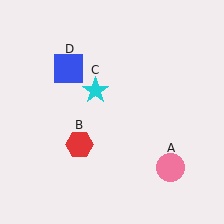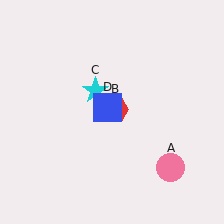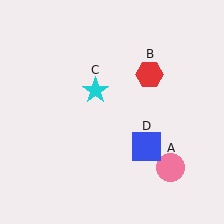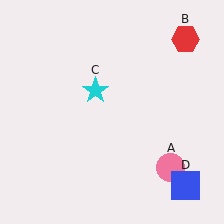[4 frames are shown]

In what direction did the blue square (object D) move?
The blue square (object D) moved down and to the right.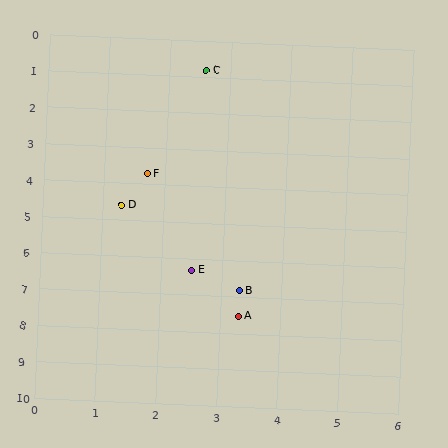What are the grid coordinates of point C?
Point C is at approximately (2.6, 0.8).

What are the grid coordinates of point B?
Point B is at approximately (3.3, 6.8).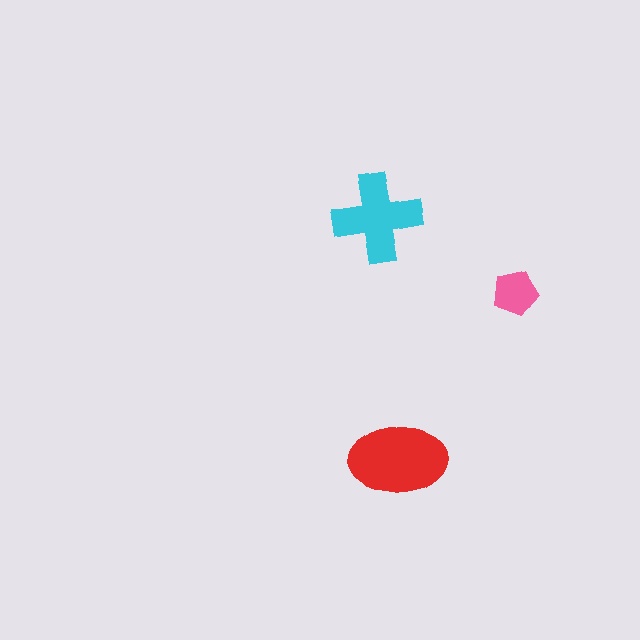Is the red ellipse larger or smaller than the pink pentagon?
Larger.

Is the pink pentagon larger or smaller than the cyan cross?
Smaller.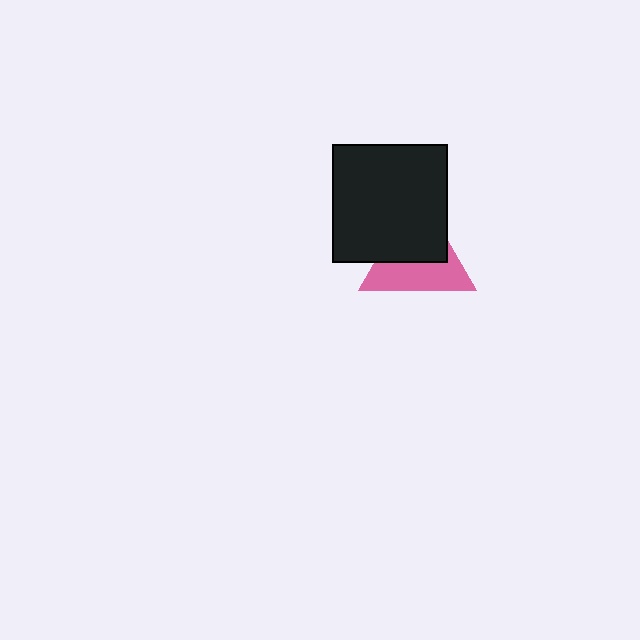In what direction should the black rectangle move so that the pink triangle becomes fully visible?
The black rectangle should move toward the upper-left. That is the shortest direction to clear the overlap and leave the pink triangle fully visible.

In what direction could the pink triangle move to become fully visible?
The pink triangle could move toward the lower-right. That would shift it out from behind the black rectangle entirely.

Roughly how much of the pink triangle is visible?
About half of it is visible (roughly 49%).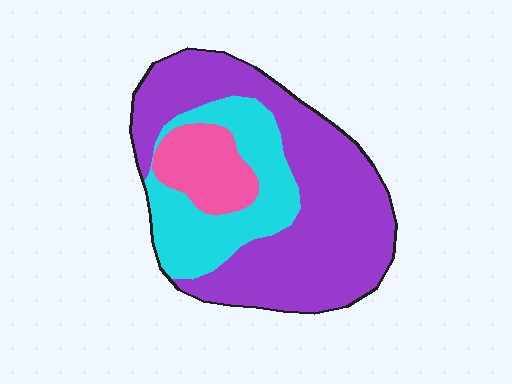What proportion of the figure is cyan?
Cyan covers 27% of the figure.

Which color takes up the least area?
Pink, at roughly 15%.